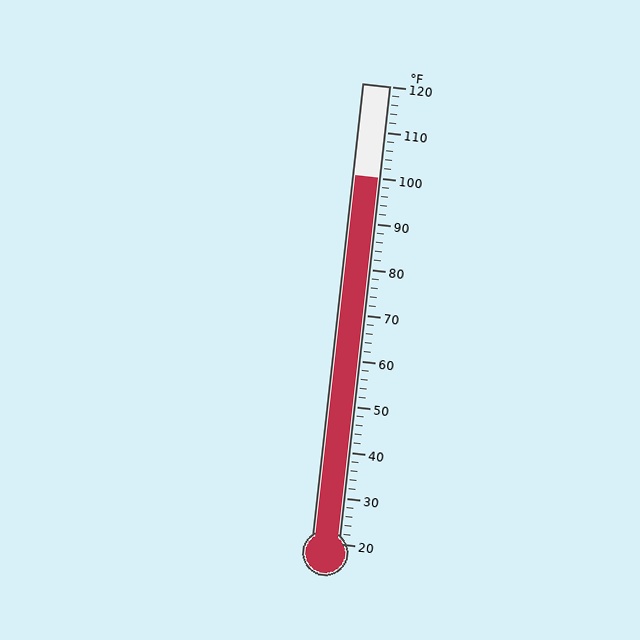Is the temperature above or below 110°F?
The temperature is below 110°F.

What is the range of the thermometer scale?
The thermometer scale ranges from 20°F to 120°F.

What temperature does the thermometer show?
The thermometer shows approximately 100°F.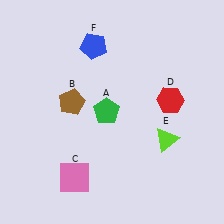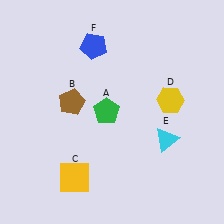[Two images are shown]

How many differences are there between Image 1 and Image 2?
There are 3 differences between the two images.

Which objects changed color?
C changed from pink to yellow. D changed from red to yellow. E changed from lime to cyan.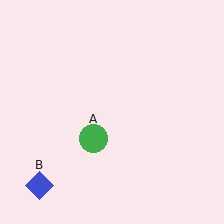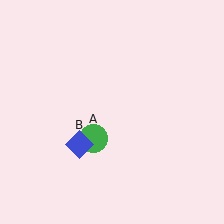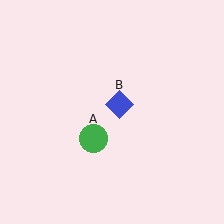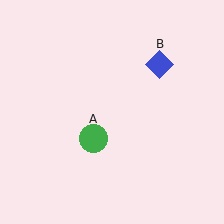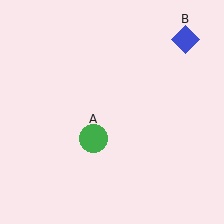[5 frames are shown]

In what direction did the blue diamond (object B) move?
The blue diamond (object B) moved up and to the right.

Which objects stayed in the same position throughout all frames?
Green circle (object A) remained stationary.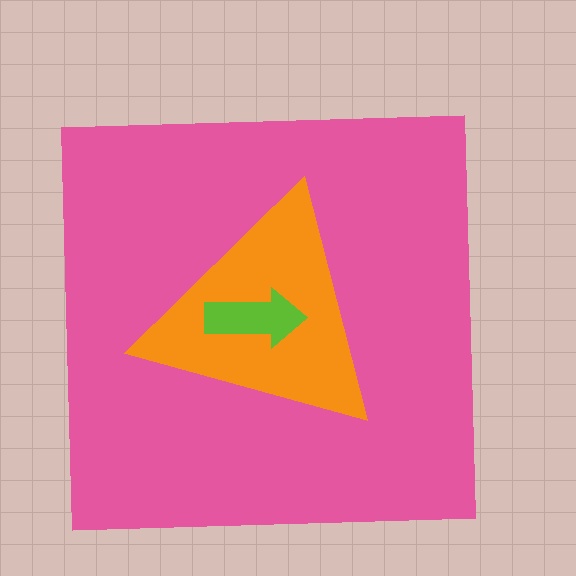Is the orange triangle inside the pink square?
Yes.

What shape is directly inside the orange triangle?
The lime arrow.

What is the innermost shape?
The lime arrow.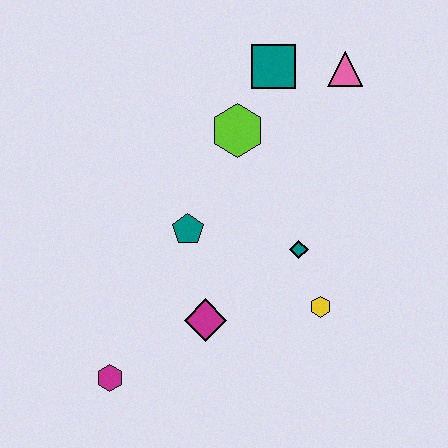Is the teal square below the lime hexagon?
No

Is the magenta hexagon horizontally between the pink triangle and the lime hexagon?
No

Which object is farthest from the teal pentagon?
The pink triangle is farthest from the teal pentagon.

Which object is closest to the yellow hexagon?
The teal diamond is closest to the yellow hexagon.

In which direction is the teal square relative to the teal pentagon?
The teal square is above the teal pentagon.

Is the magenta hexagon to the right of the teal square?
No